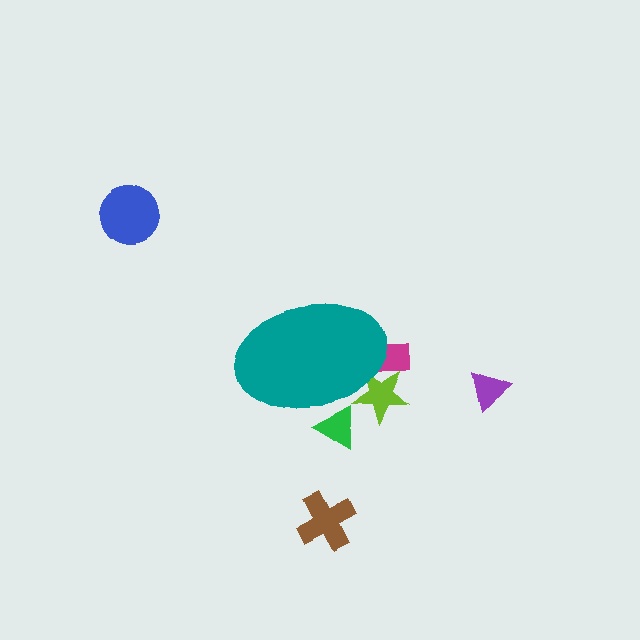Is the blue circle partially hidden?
No, the blue circle is fully visible.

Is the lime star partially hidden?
Yes, the lime star is partially hidden behind the teal ellipse.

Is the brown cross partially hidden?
No, the brown cross is fully visible.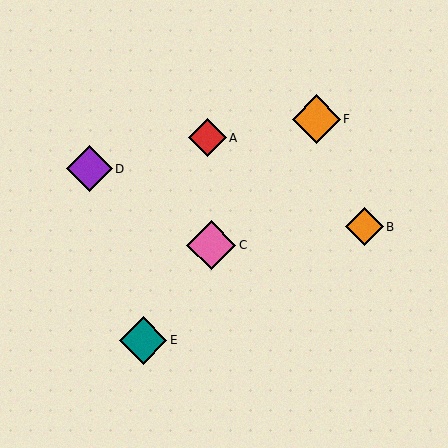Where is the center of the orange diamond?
The center of the orange diamond is at (316, 119).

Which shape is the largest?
The pink diamond (labeled C) is the largest.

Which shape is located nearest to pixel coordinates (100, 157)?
The purple diamond (labeled D) at (90, 169) is nearest to that location.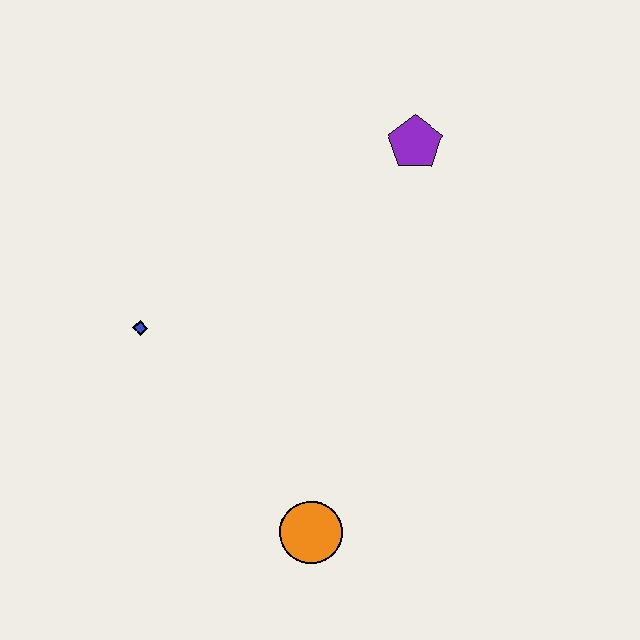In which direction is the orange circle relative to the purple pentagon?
The orange circle is below the purple pentagon.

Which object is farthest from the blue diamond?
The purple pentagon is farthest from the blue diamond.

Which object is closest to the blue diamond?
The orange circle is closest to the blue diamond.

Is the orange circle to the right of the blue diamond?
Yes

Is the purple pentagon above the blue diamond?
Yes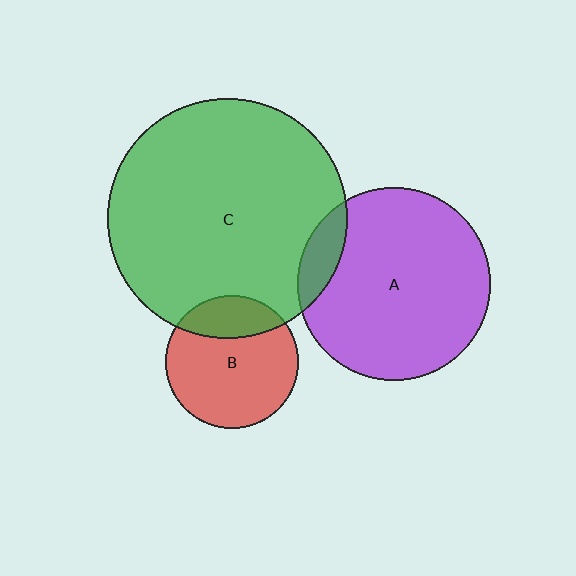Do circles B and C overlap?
Yes.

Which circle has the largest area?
Circle C (green).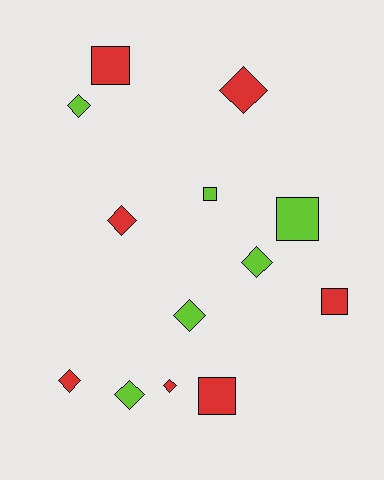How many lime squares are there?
There are 2 lime squares.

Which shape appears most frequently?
Diamond, with 8 objects.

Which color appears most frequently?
Red, with 7 objects.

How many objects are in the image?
There are 13 objects.